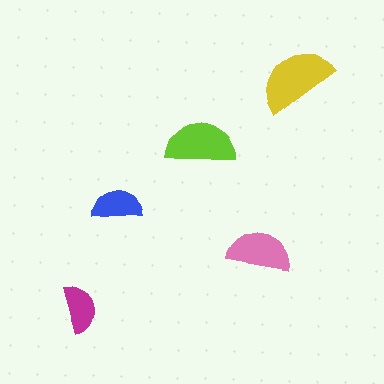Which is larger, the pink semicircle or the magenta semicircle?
The pink one.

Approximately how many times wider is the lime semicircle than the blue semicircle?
About 1.5 times wider.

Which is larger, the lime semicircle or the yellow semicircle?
The yellow one.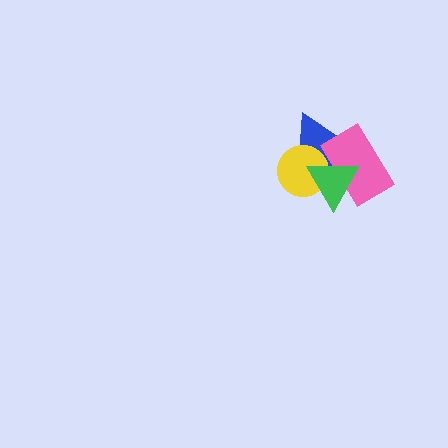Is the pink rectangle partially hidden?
Yes, it is partially covered by another shape.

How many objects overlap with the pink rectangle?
2 objects overlap with the pink rectangle.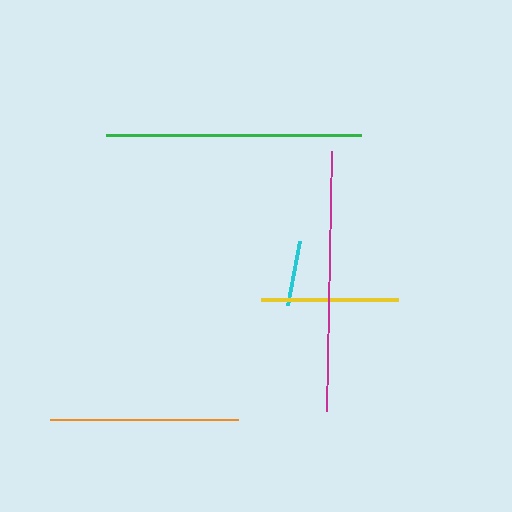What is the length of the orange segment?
The orange segment is approximately 188 pixels long.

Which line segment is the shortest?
The cyan line is the shortest at approximately 66 pixels.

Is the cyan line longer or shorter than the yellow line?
The yellow line is longer than the cyan line.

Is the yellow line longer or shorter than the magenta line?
The magenta line is longer than the yellow line.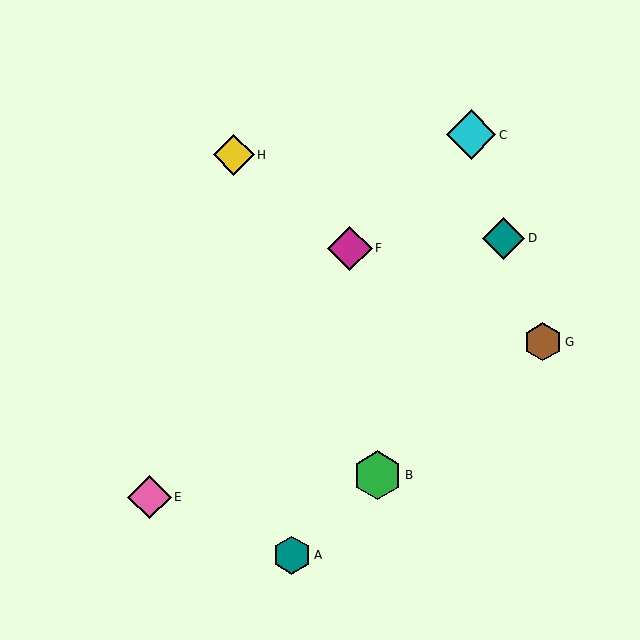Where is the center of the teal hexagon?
The center of the teal hexagon is at (292, 555).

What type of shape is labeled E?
Shape E is a pink diamond.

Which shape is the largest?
The cyan diamond (labeled C) is the largest.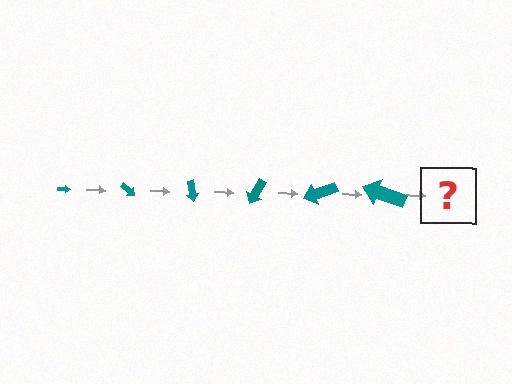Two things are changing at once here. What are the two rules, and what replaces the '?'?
The two rules are that the arrow grows larger each step and it rotates 40 degrees each step. The '?' should be an arrow, larger than the previous one and rotated 240 degrees from the start.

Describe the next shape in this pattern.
It should be an arrow, larger than the previous one and rotated 240 degrees from the start.